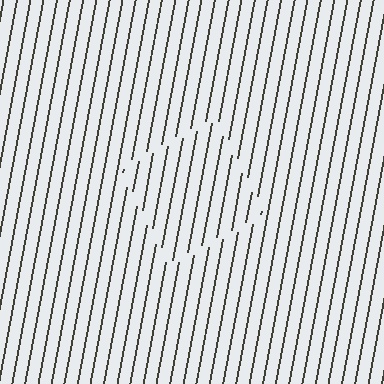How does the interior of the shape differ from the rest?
The interior of the shape contains the same grating, shifted by half a period — the contour is defined by the phase discontinuity where line-ends from the inner and outer gratings abut.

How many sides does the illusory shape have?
4 sides — the line-ends trace a square.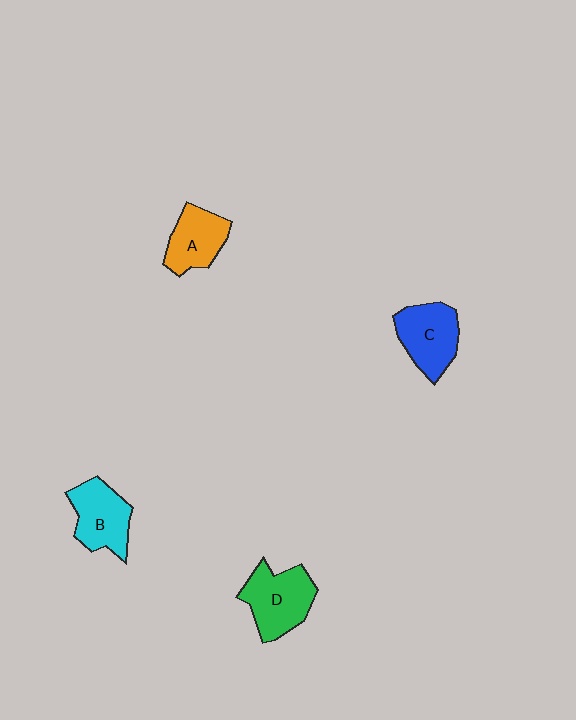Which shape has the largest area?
Shape D (green).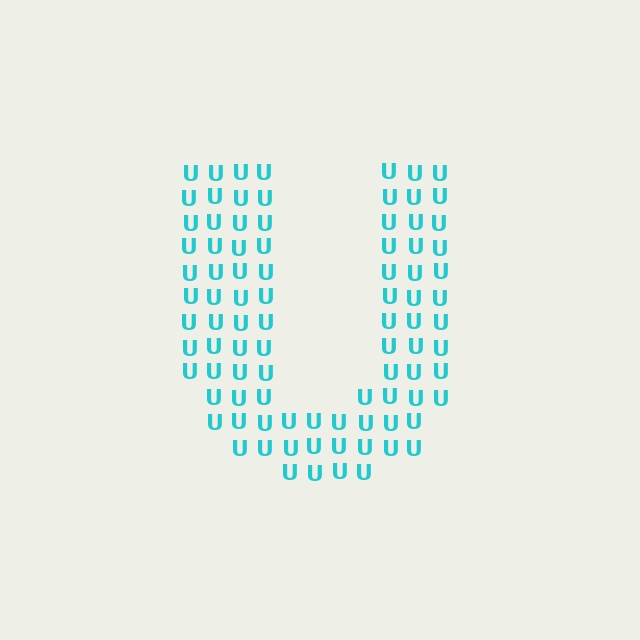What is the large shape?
The large shape is the letter U.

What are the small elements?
The small elements are letter U's.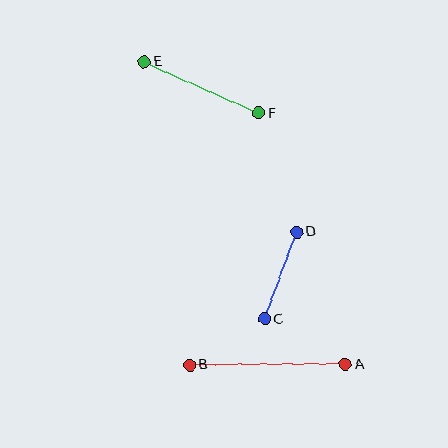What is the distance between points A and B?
The distance is approximately 156 pixels.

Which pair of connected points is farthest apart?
Points A and B are farthest apart.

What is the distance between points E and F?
The distance is approximately 126 pixels.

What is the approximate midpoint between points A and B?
The midpoint is at approximately (268, 365) pixels.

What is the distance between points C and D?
The distance is approximately 93 pixels.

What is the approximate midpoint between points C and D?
The midpoint is at approximately (281, 275) pixels.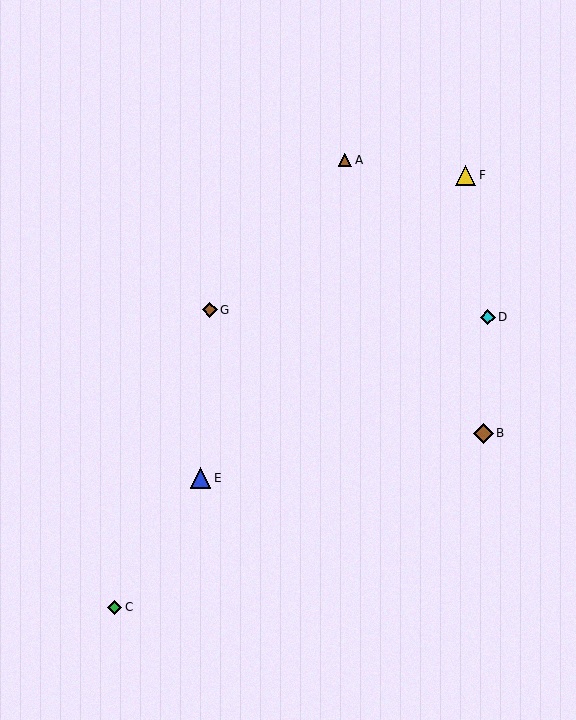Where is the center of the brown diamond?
The center of the brown diamond is at (210, 310).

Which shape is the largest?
The blue triangle (labeled E) is the largest.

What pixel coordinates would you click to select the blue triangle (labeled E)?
Click at (201, 478) to select the blue triangle E.